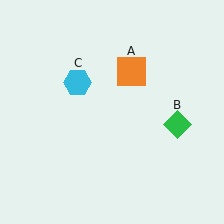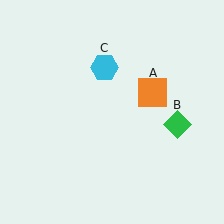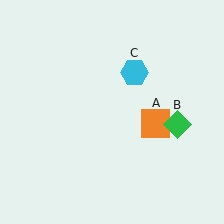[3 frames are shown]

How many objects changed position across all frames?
2 objects changed position: orange square (object A), cyan hexagon (object C).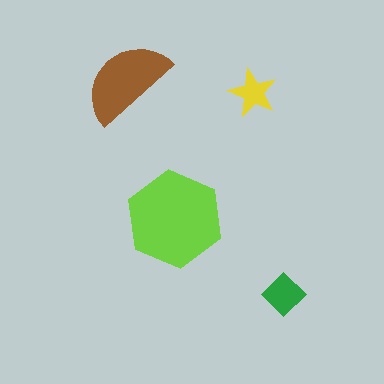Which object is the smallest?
The yellow star.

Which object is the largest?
The lime hexagon.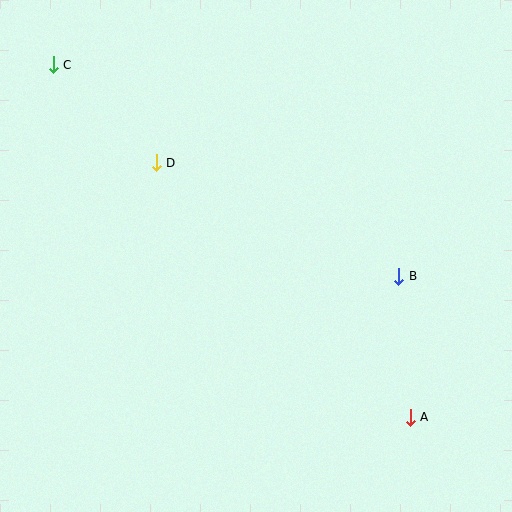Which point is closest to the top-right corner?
Point B is closest to the top-right corner.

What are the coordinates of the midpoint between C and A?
The midpoint between C and A is at (232, 241).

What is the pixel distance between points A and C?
The distance between A and C is 501 pixels.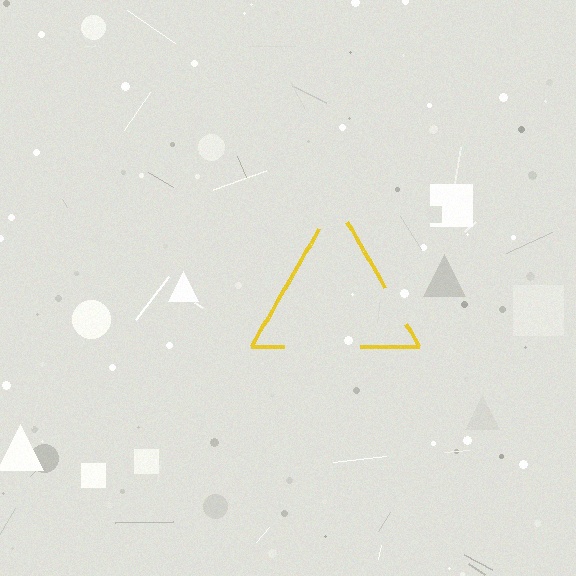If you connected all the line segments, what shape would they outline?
They would outline a triangle.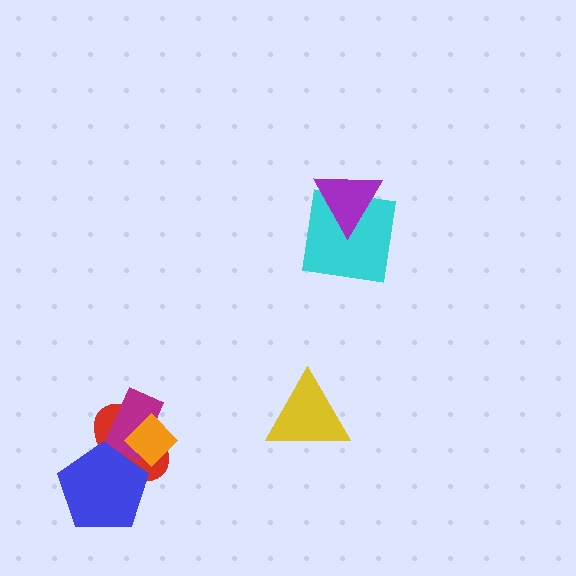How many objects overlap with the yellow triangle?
0 objects overlap with the yellow triangle.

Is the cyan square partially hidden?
Yes, it is partially covered by another shape.